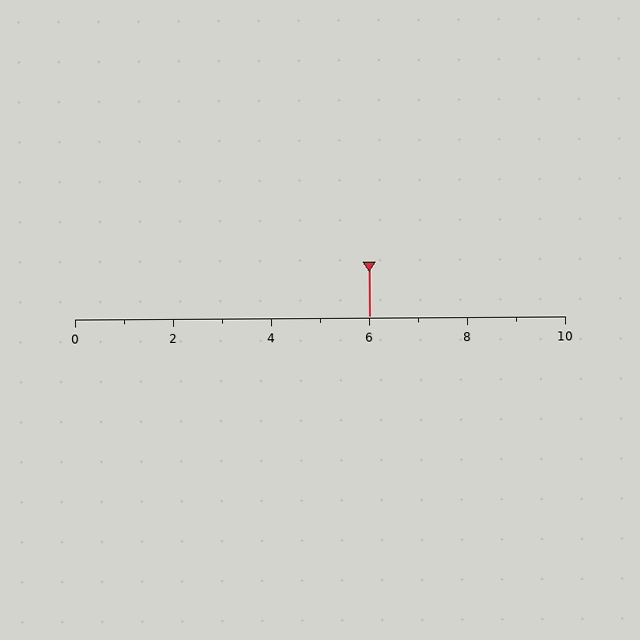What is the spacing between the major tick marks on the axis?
The major ticks are spaced 2 apart.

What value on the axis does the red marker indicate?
The marker indicates approximately 6.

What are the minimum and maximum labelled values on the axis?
The axis runs from 0 to 10.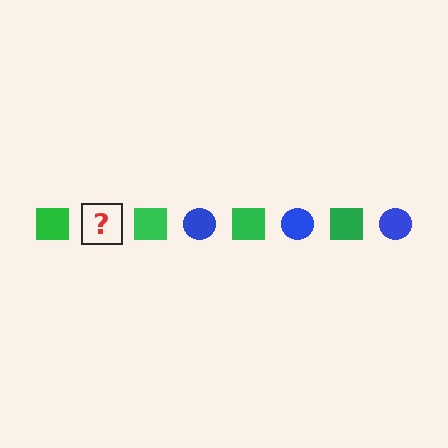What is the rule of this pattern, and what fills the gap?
The rule is that the pattern alternates between green square and blue circle. The gap should be filled with a blue circle.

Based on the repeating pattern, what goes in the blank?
The blank should be a blue circle.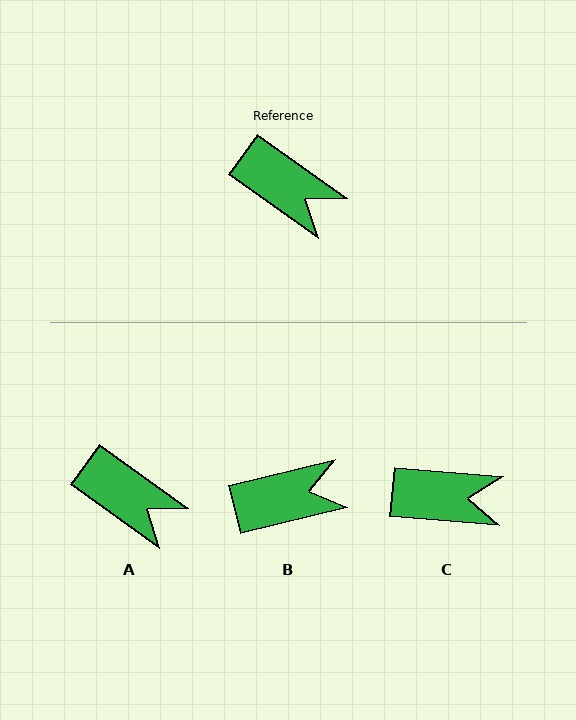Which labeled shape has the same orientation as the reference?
A.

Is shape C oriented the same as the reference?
No, it is off by about 31 degrees.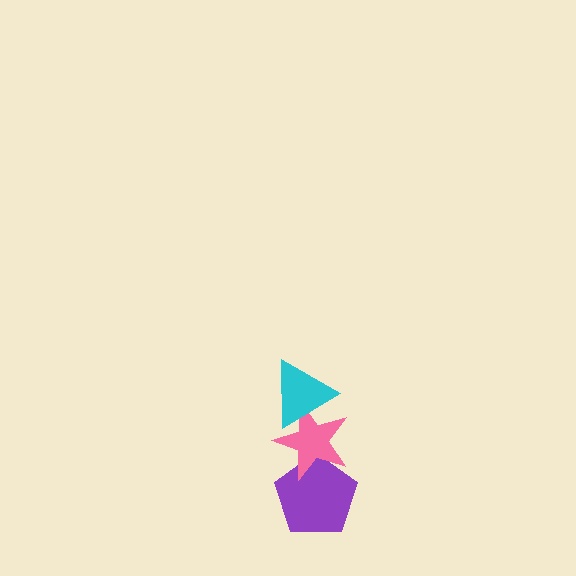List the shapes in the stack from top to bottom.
From top to bottom: the cyan triangle, the pink star, the purple pentagon.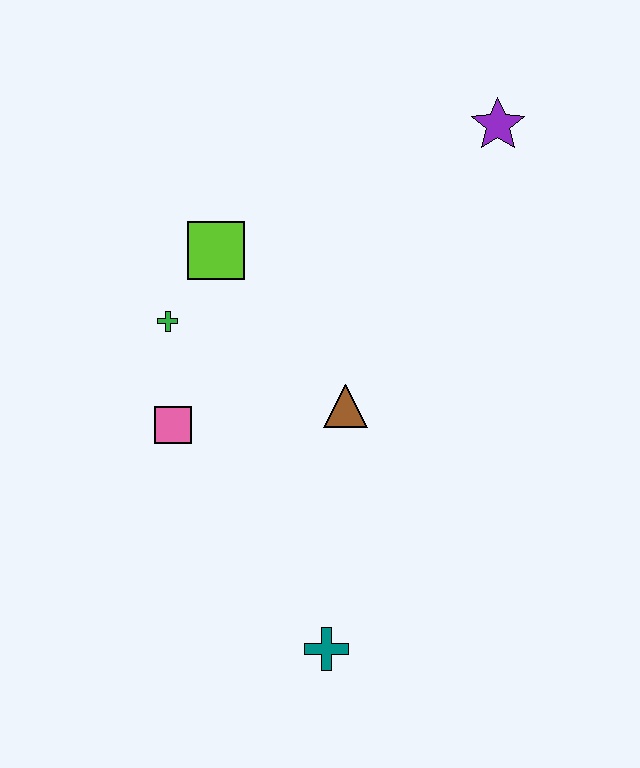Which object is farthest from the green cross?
The purple star is farthest from the green cross.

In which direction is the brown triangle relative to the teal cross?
The brown triangle is above the teal cross.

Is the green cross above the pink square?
Yes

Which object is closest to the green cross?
The lime square is closest to the green cross.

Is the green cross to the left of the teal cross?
Yes